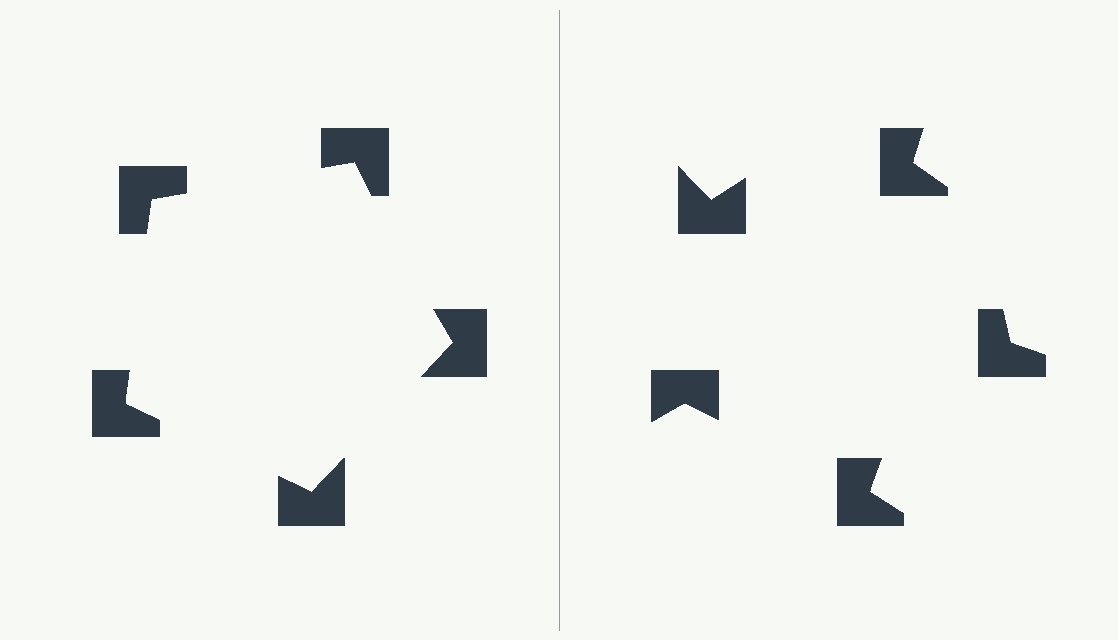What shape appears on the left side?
An illusory pentagon.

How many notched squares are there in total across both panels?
10 — 5 on each side.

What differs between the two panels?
The notched squares are positioned identically on both sides; only the wedge orientations differ. On the left they align to a pentagon; on the right they are misaligned.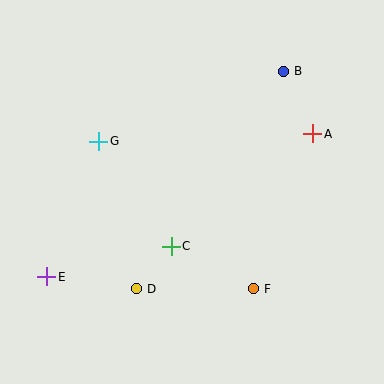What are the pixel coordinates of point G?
Point G is at (99, 141).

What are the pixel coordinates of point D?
Point D is at (136, 289).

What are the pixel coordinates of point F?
Point F is at (253, 289).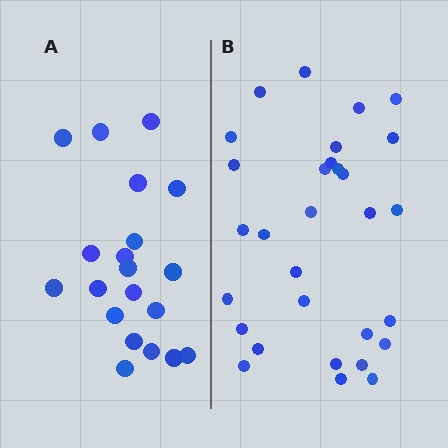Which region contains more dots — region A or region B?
Region B (the right region) has more dots.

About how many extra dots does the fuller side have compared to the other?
Region B has roughly 10 or so more dots than region A.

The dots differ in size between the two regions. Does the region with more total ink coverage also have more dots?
No. Region A has more total ink coverage because its dots are larger, but region B actually contains more individual dots. Total area can be misleading — the number of items is what matters here.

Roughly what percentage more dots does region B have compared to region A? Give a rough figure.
About 50% more.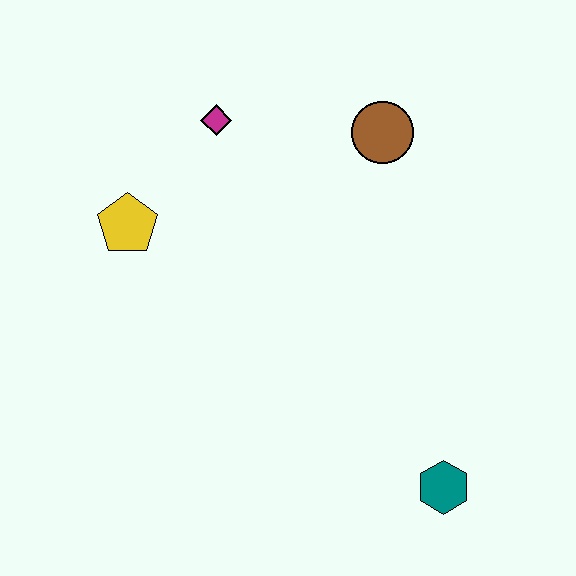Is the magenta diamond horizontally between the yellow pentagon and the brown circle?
Yes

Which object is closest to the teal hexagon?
The brown circle is closest to the teal hexagon.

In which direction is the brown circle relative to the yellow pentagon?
The brown circle is to the right of the yellow pentagon.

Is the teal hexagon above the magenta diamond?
No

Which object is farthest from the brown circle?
The teal hexagon is farthest from the brown circle.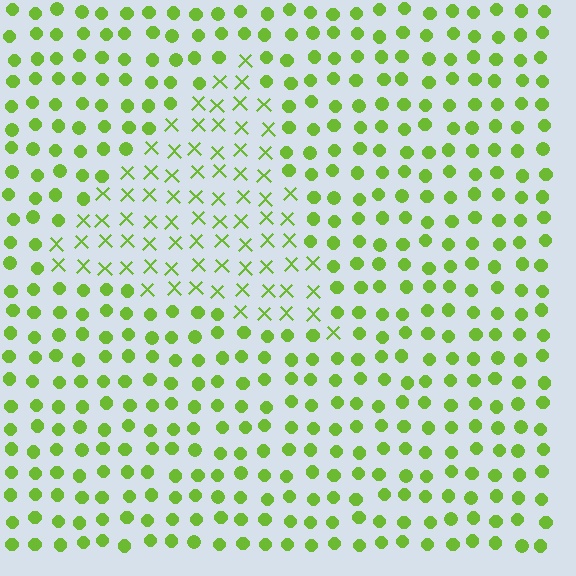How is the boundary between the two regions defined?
The boundary is defined by a change in element shape: X marks inside vs. circles outside. All elements share the same color and spacing.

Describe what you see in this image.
The image is filled with small lime elements arranged in a uniform grid. A triangle-shaped region contains X marks, while the surrounding area contains circles. The boundary is defined purely by the change in element shape.